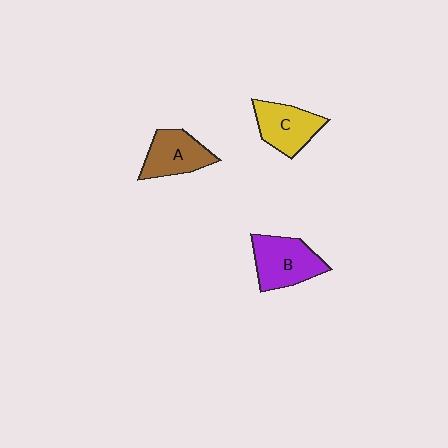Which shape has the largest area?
Shape B (purple).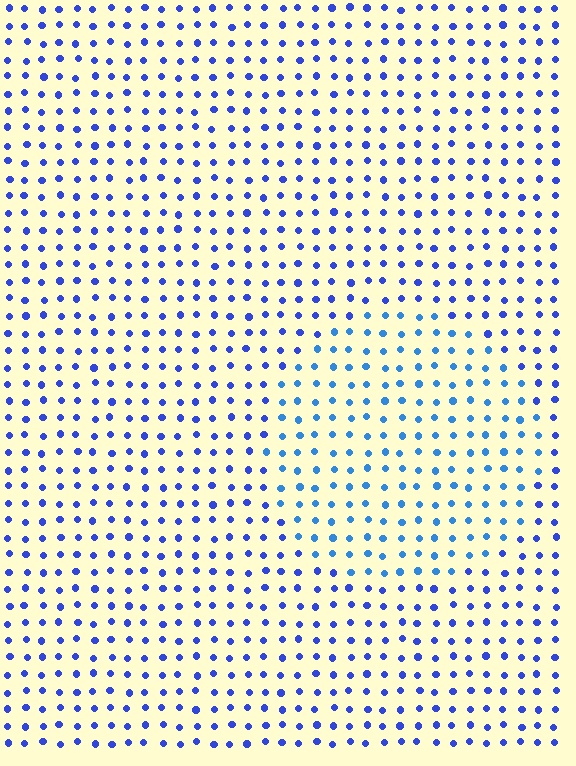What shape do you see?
I see a circle.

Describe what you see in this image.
The image is filled with small blue elements in a uniform arrangement. A circle-shaped region is visible where the elements are tinted to a slightly different hue, forming a subtle color boundary.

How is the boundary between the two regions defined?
The boundary is defined purely by a slight shift in hue (about 23 degrees). Spacing, size, and orientation are identical on both sides.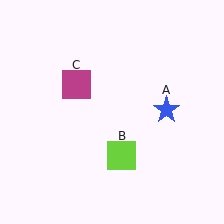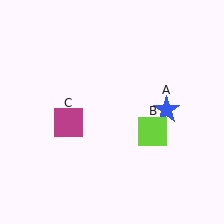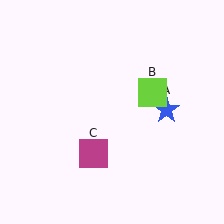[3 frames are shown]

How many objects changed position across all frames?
2 objects changed position: lime square (object B), magenta square (object C).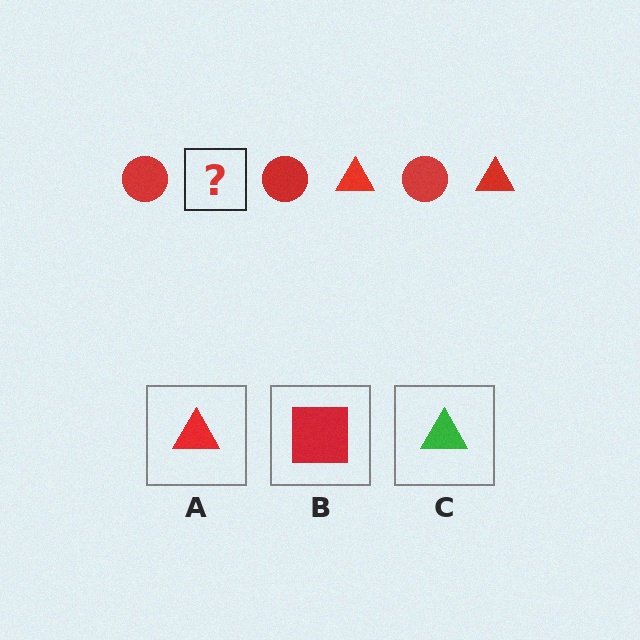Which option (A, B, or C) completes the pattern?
A.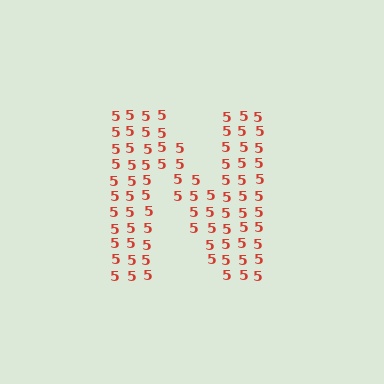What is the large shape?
The large shape is the letter N.